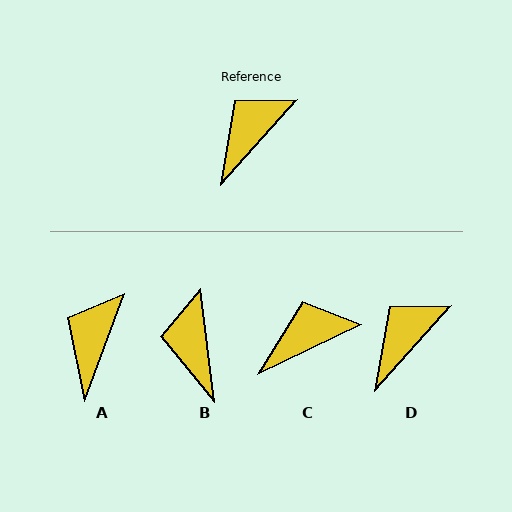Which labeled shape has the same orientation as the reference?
D.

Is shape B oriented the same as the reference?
No, it is off by about 49 degrees.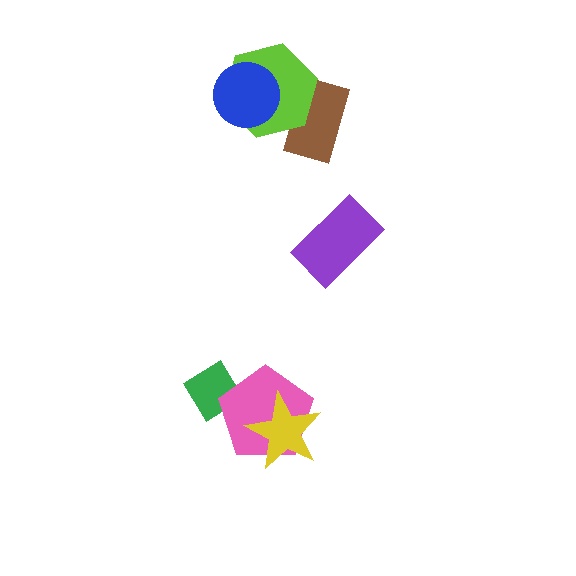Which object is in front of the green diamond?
The pink pentagon is in front of the green diamond.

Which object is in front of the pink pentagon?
The yellow star is in front of the pink pentagon.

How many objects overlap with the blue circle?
1 object overlaps with the blue circle.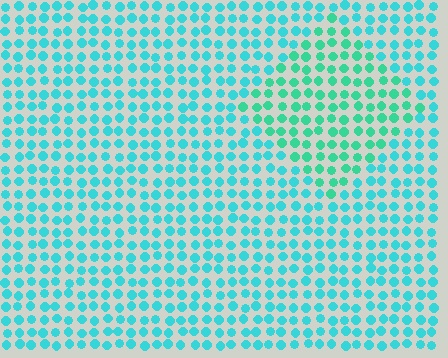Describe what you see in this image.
The image is filled with small cyan elements in a uniform arrangement. A diamond-shaped region is visible where the elements are tinted to a slightly different hue, forming a subtle color boundary.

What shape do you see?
I see a diamond.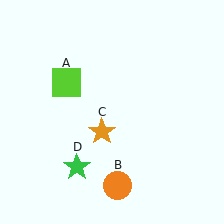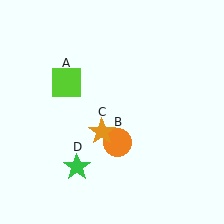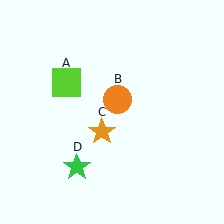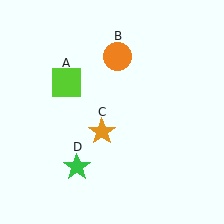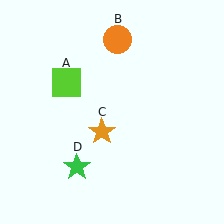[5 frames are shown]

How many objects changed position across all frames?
1 object changed position: orange circle (object B).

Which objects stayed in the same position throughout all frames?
Lime square (object A) and orange star (object C) and green star (object D) remained stationary.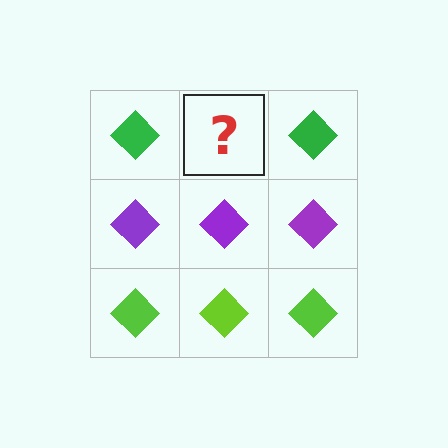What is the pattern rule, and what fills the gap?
The rule is that each row has a consistent color. The gap should be filled with a green diamond.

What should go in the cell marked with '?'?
The missing cell should contain a green diamond.